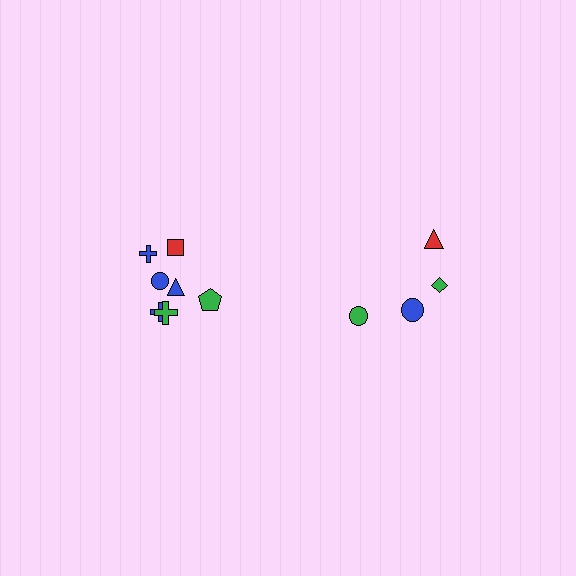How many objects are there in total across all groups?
There are 11 objects.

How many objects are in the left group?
There are 7 objects.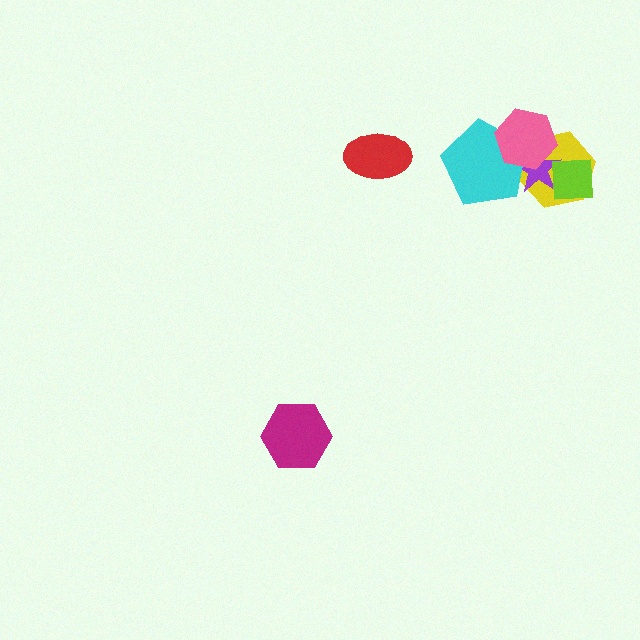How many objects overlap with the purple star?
4 objects overlap with the purple star.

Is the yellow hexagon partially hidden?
Yes, it is partially covered by another shape.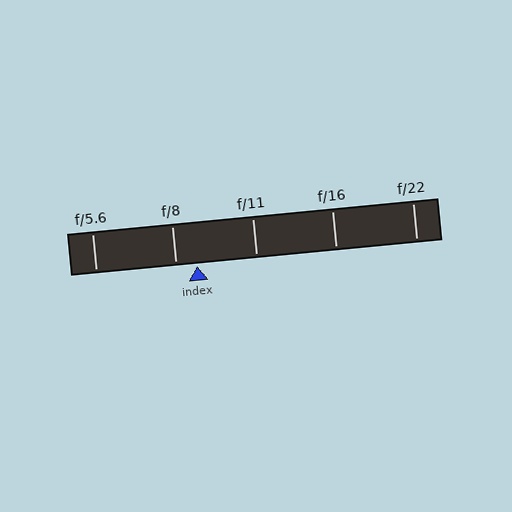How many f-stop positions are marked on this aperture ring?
There are 5 f-stop positions marked.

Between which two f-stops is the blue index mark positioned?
The index mark is between f/8 and f/11.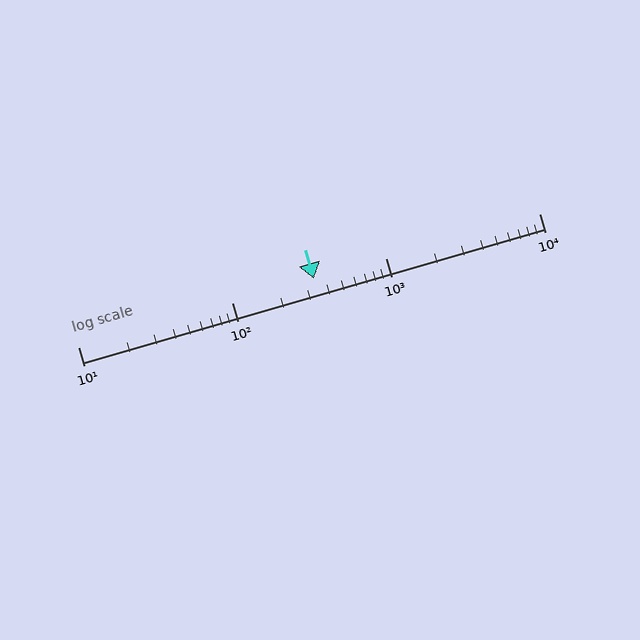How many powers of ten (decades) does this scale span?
The scale spans 3 decades, from 10 to 10000.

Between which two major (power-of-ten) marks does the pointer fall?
The pointer is between 100 and 1000.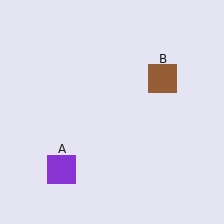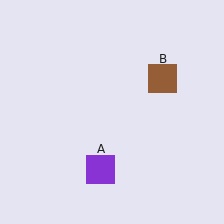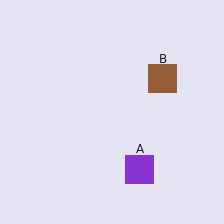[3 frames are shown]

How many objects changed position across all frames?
1 object changed position: purple square (object A).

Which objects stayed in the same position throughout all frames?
Brown square (object B) remained stationary.